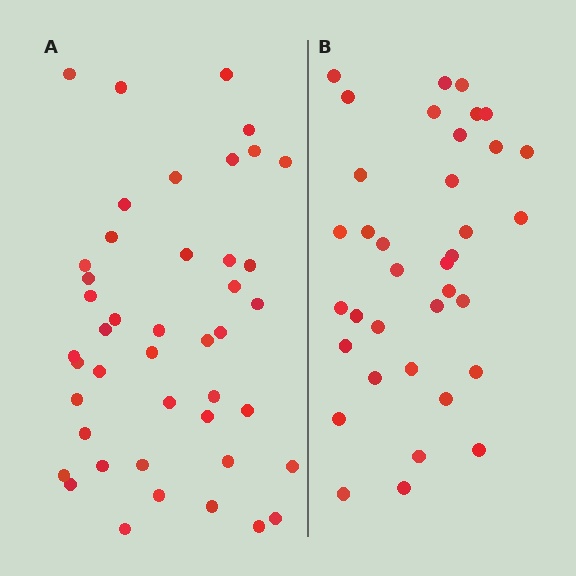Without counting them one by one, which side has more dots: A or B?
Region A (the left region) has more dots.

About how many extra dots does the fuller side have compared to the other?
Region A has roughly 8 or so more dots than region B.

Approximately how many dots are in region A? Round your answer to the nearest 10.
About 40 dots. (The exact count is 44, which rounds to 40.)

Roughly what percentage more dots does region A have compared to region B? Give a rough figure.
About 20% more.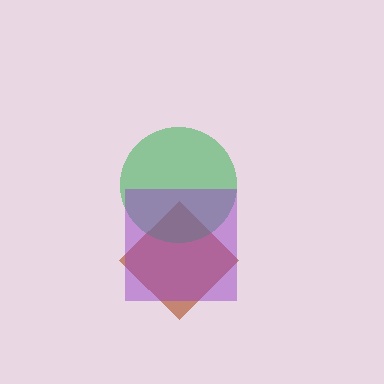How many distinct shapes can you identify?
There are 3 distinct shapes: a brown diamond, a green circle, a purple square.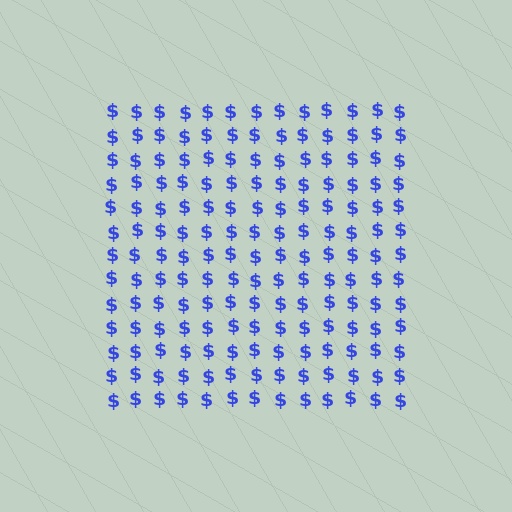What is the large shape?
The large shape is a square.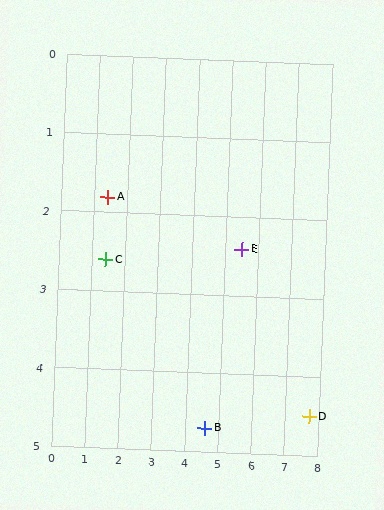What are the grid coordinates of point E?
Point E is at approximately (5.5, 2.4).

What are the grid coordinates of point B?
Point B is at approximately (4.6, 4.7).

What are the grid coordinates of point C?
Point C is at approximately (1.4, 2.6).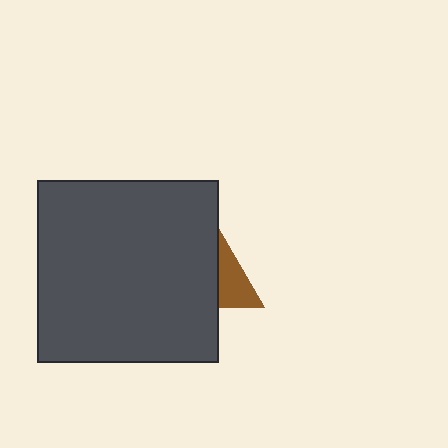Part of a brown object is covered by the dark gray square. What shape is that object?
It is a triangle.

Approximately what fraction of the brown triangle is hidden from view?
Roughly 65% of the brown triangle is hidden behind the dark gray square.